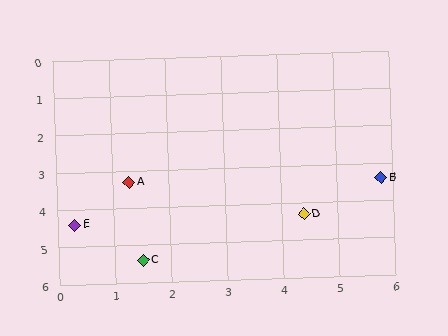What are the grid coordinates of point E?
Point E is at approximately (0.3, 4.4).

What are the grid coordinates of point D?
Point D is at approximately (4.4, 4.3).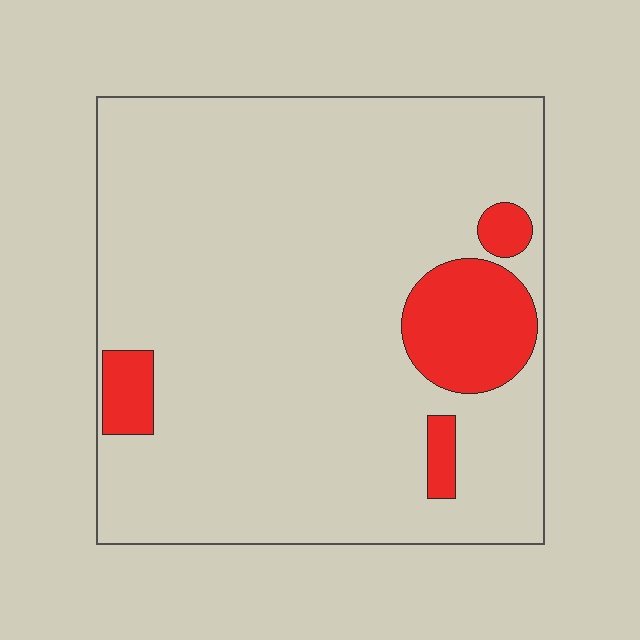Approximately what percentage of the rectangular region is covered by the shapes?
Approximately 10%.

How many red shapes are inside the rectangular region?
4.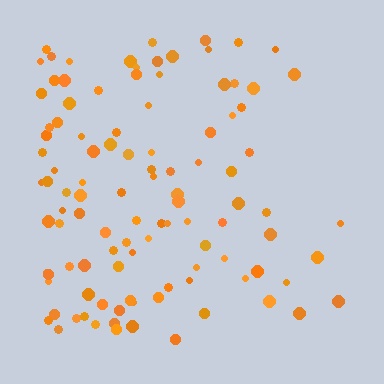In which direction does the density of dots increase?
From right to left, with the left side densest.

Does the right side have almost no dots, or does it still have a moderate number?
Still a moderate number, just noticeably fewer than the left.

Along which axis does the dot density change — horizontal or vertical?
Horizontal.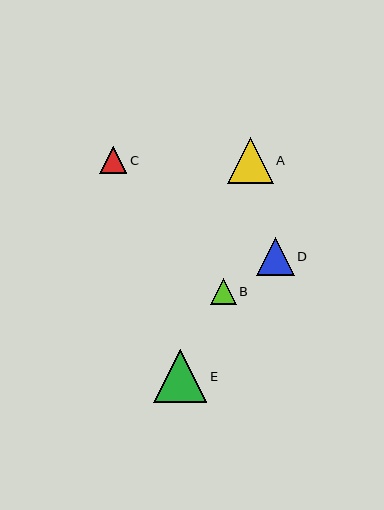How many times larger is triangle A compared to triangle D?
Triangle A is approximately 1.2 times the size of triangle D.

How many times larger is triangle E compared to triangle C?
Triangle E is approximately 2.0 times the size of triangle C.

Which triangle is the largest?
Triangle E is the largest with a size of approximately 53 pixels.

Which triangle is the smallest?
Triangle B is the smallest with a size of approximately 26 pixels.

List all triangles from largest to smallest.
From largest to smallest: E, A, D, C, B.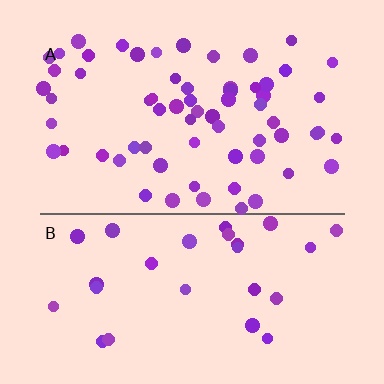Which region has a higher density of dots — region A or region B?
A (the top).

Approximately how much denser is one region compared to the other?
Approximately 2.2× — region A over region B.